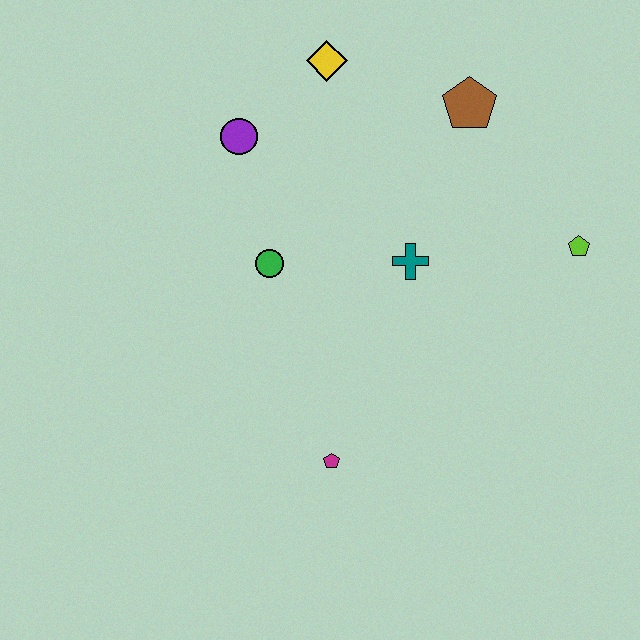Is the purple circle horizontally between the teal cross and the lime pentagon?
No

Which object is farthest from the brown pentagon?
The magenta pentagon is farthest from the brown pentagon.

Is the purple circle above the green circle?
Yes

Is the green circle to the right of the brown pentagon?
No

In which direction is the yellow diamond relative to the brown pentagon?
The yellow diamond is to the left of the brown pentagon.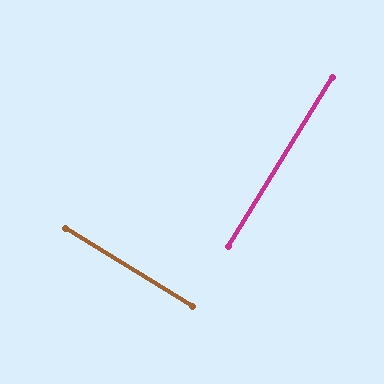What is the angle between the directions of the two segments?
Approximately 90 degrees.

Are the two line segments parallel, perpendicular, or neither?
Perpendicular — they meet at approximately 90°.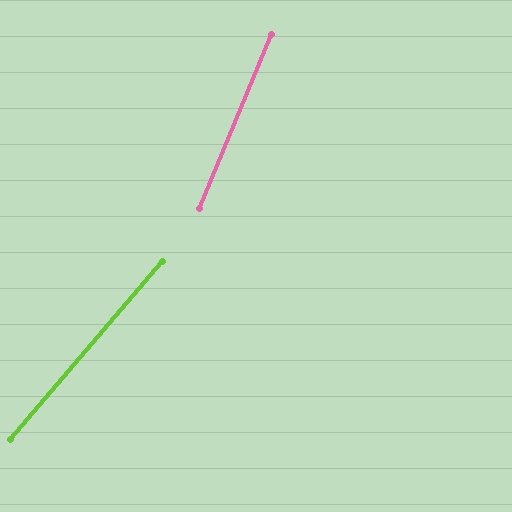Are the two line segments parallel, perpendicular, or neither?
Neither parallel nor perpendicular — they differ by about 18°.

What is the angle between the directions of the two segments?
Approximately 18 degrees.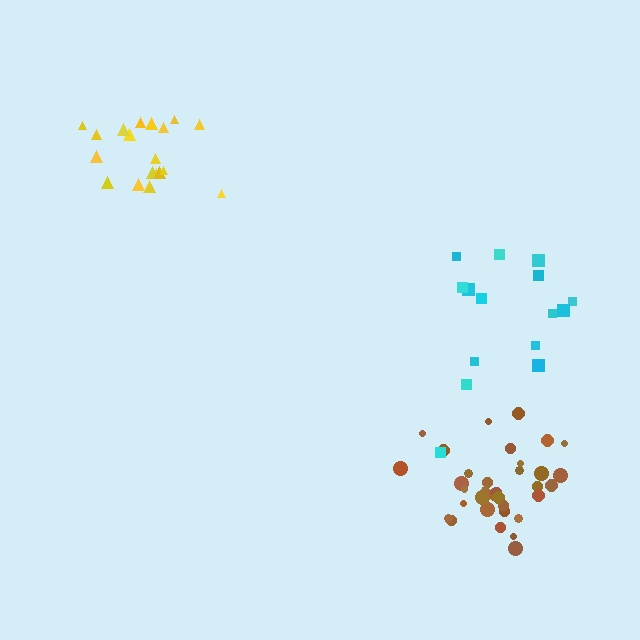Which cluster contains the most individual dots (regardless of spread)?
Brown (35).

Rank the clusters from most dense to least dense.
brown, yellow, cyan.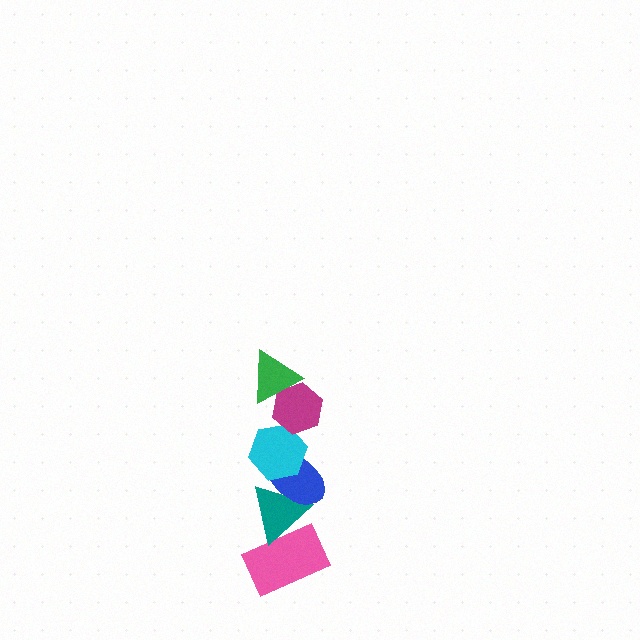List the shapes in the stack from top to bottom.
From top to bottom: the green triangle, the magenta hexagon, the cyan hexagon, the blue ellipse, the teal triangle, the pink rectangle.